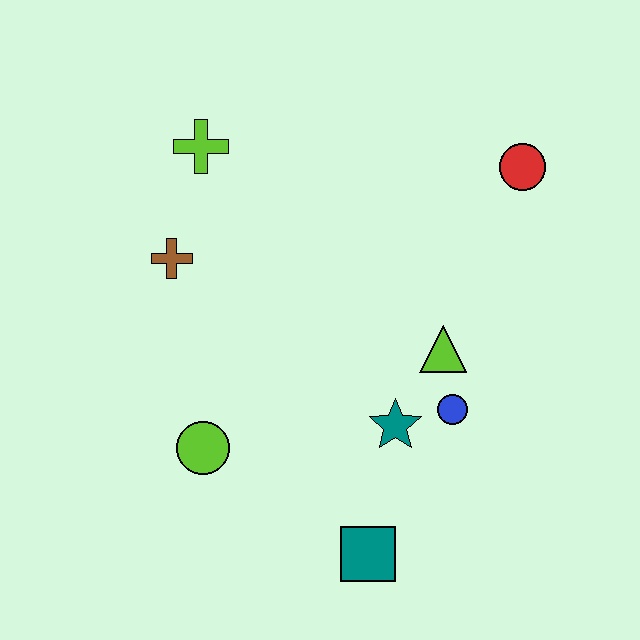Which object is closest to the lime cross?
The brown cross is closest to the lime cross.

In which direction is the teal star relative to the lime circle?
The teal star is to the right of the lime circle.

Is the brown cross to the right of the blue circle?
No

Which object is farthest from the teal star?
The lime cross is farthest from the teal star.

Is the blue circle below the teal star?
No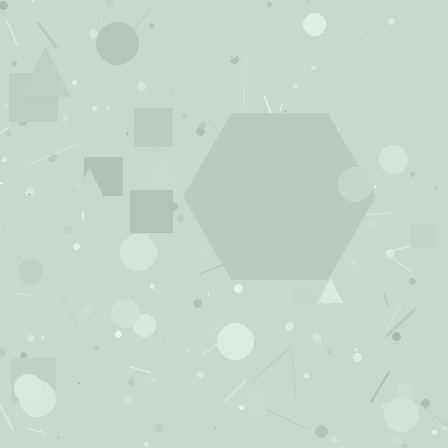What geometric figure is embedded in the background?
A hexagon is embedded in the background.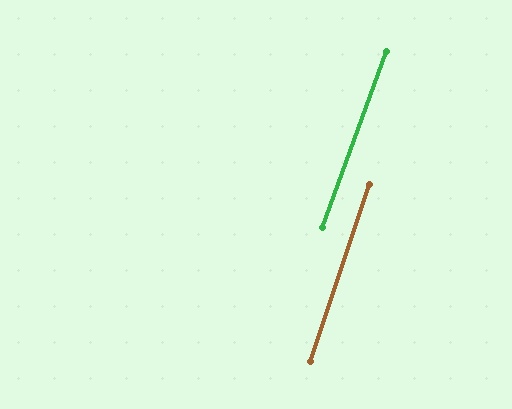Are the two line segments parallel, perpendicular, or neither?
Parallel — their directions differ by only 1.6°.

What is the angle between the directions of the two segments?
Approximately 2 degrees.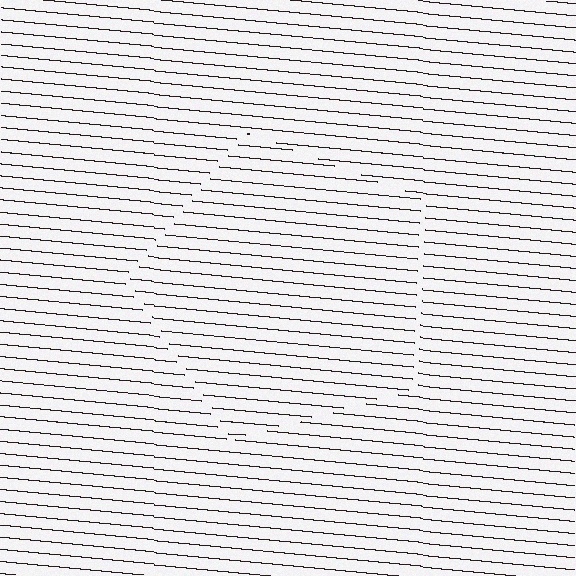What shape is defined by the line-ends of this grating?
An illusory pentagon. The interior of the shape contains the same grating, shifted by half a period — the contour is defined by the phase discontinuity where line-ends from the inner and outer gratings abut.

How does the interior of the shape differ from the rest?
The interior of the shape contains the same grating, shifted by half a period — the contour is defined by the phase discontinuity where line-ends from the inner and outer gratings abut.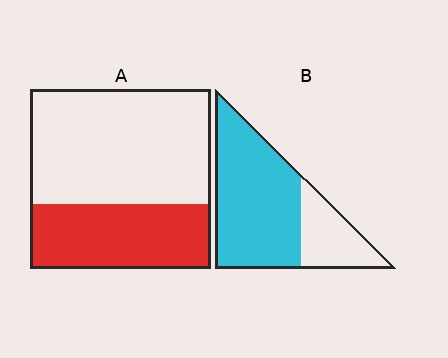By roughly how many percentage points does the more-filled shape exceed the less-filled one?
By roughly 35 percentage points (B over A).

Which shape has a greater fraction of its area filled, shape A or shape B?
Shape B.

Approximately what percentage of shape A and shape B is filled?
A is approximately 35% and B is approximately 70%.